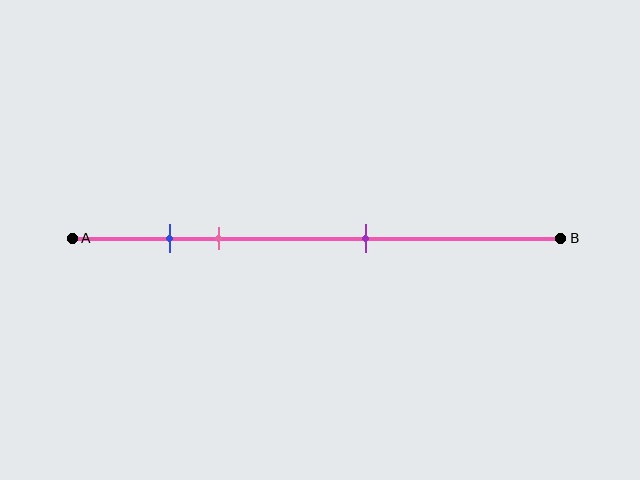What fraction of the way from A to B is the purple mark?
The purple mark is approximately 60% (0.6) of the way from A to B.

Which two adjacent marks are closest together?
The blue and pink marks are the closest adjacent pair.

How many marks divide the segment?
There are 3 marks dividing the segment.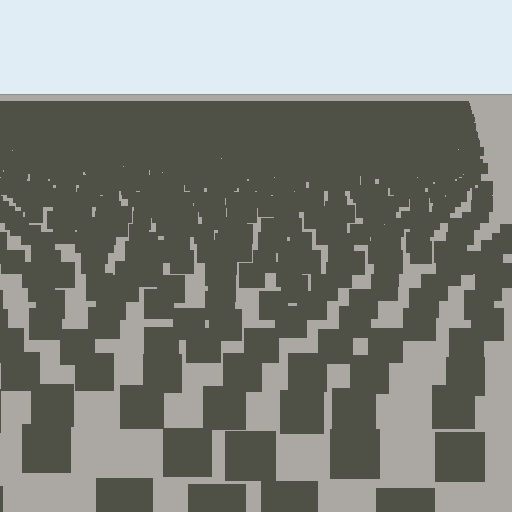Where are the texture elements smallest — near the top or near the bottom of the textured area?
Near the top.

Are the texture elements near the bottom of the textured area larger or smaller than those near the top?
Larger. Near the bottom, elements are closer to the viewer and appear at a bigger on-screen size.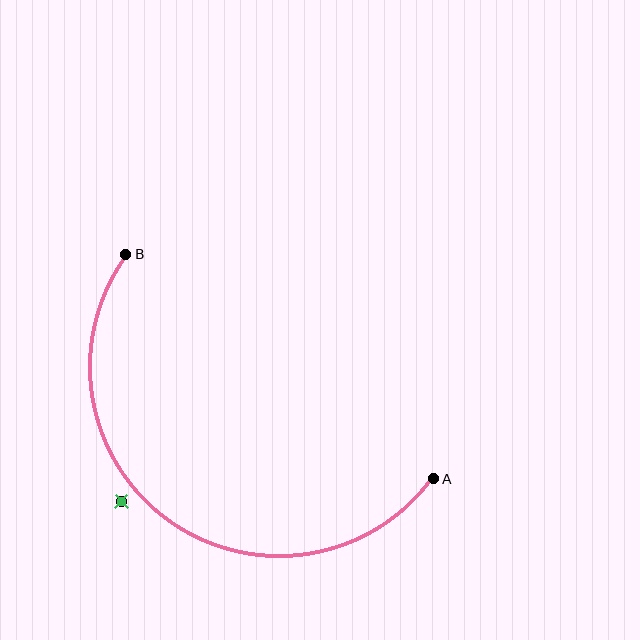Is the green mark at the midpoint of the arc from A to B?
No — the green mark does not lie on the arc at all. It sits slightly outside the curve.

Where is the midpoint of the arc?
The arc midpoint is the point on the curve farthest from the straight line joining A and B. It sits below and to the left of that line.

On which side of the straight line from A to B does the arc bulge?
The arc bulges below and to the left of the straight line connecting A and B.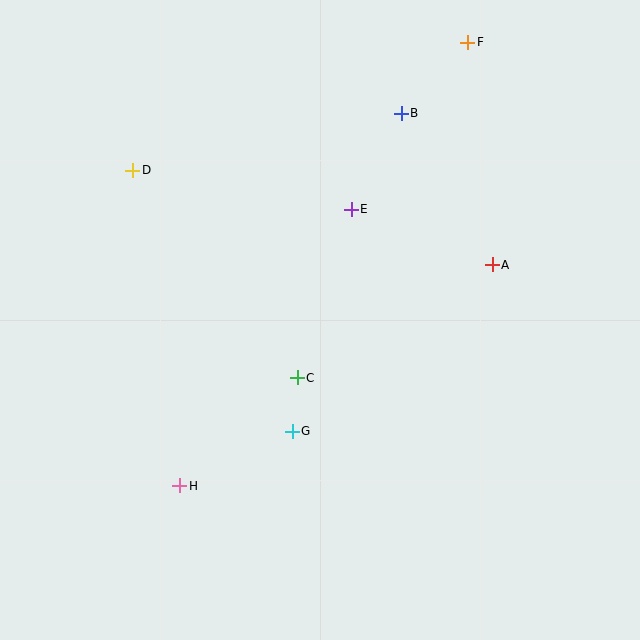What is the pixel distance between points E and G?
The distance between E and G is 229 pixels.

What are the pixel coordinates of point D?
Point D is at (133, 170).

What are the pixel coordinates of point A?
Point A is at (492, 265).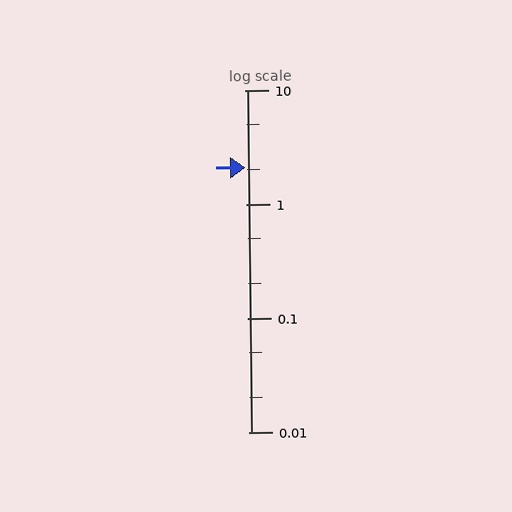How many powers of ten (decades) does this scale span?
The scale spans 3 decades, from 0.01 to 10.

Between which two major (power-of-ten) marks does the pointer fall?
The pointer is between 1 and 10.